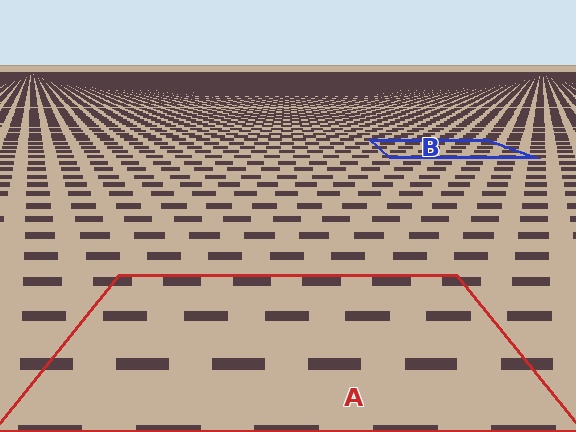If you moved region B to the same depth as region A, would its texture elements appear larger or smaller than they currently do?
They would appear larger. At a closer depth, the same texture elements are projected at a bigger on-screen size.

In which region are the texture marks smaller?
The texture marks are smaller in region B, because it is farther away.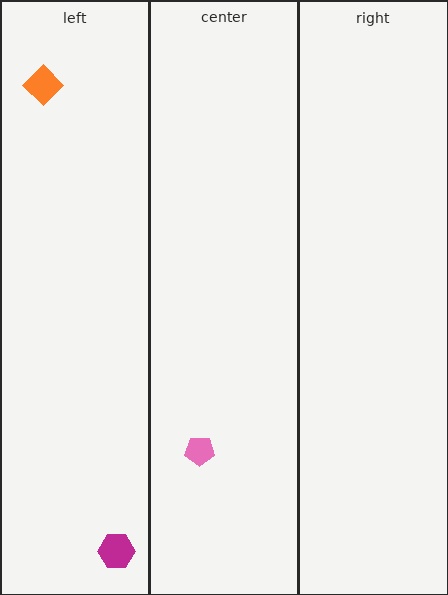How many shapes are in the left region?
2.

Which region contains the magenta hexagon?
The left region.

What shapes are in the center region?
The pink pentagon.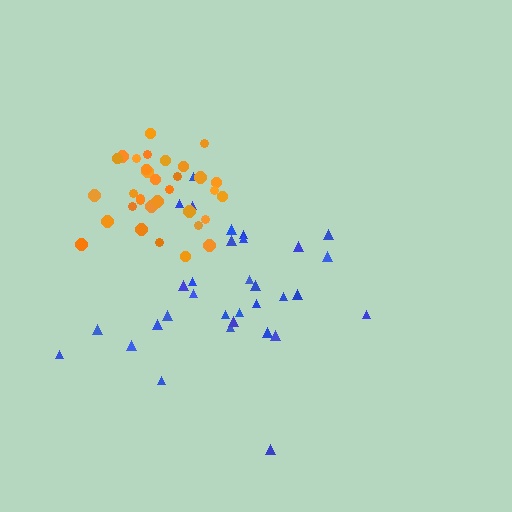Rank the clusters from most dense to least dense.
orange, blue.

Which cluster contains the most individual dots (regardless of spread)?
Orange (33).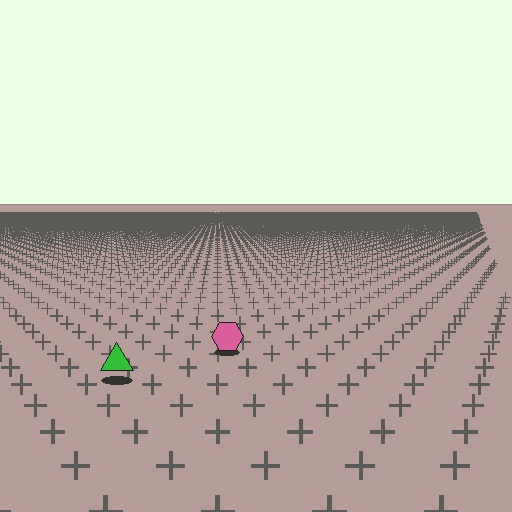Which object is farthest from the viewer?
The pink hexagon is farthest from the viewer. It appears smaller and the ground texture around it is denser.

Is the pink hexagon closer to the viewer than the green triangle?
No. The green triangle is closer — you can tell from the texture gradient: the ground texture is coarser near it.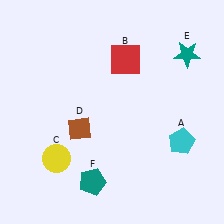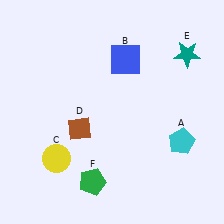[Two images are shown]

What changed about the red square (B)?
In Image 1, B is red. In Image 2, it changed to blue.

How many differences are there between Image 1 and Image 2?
There are 2 differences between the two images.